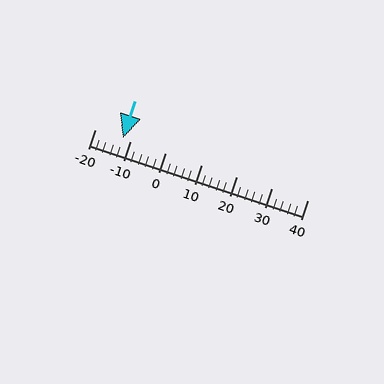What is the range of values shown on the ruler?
The ruler shows values from -20 to 40.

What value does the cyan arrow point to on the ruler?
The cyan arrow points to approximately -12.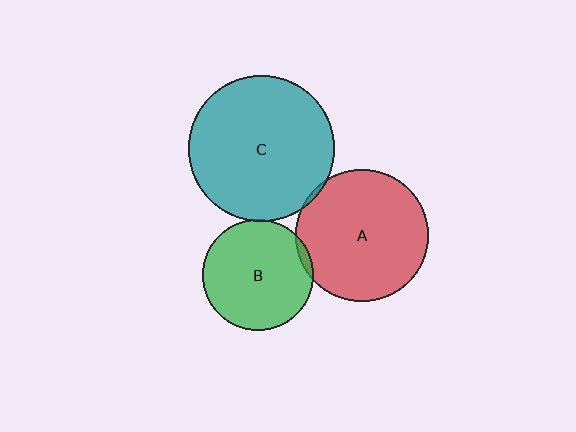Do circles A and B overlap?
Yes.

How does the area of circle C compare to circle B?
Approximately 1.7 times.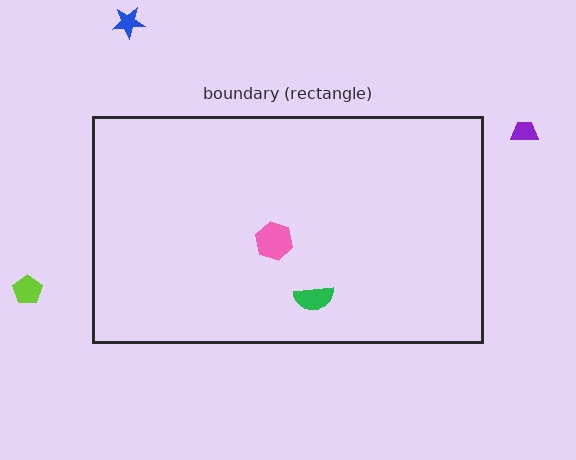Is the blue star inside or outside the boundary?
Outside.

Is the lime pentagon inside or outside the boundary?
Outside.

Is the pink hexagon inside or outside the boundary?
Inside.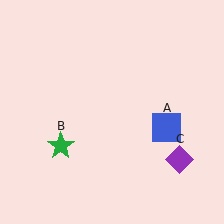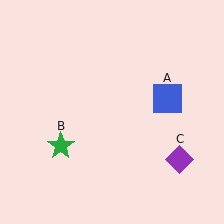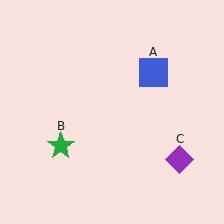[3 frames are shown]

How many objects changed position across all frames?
1 object changed position: blue square (object A).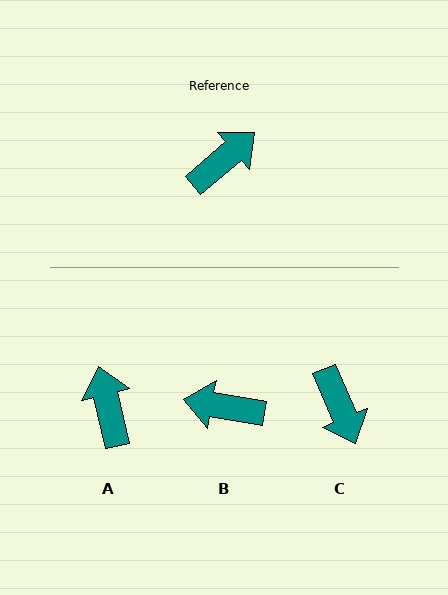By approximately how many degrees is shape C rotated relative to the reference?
Approximately 108 degrees clockwise.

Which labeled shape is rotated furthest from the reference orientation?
B, about 130 degrees away.